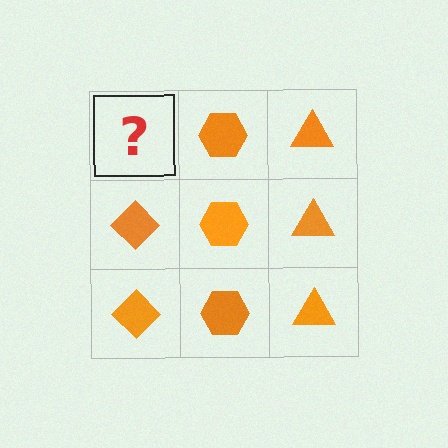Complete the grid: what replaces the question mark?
The question mark should be replaced with an orange diamond.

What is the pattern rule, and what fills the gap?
The rule is that each column has a consistent shape. The gap should be filled with an orange diamond.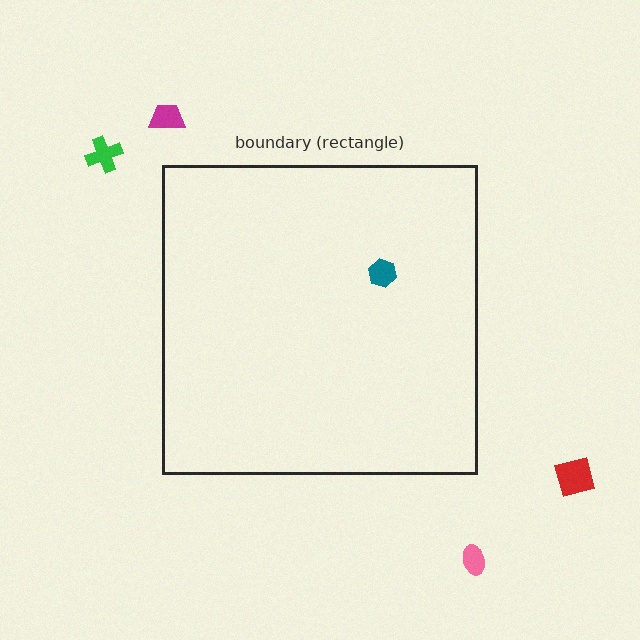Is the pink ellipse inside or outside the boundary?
Outside.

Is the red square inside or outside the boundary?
Outside.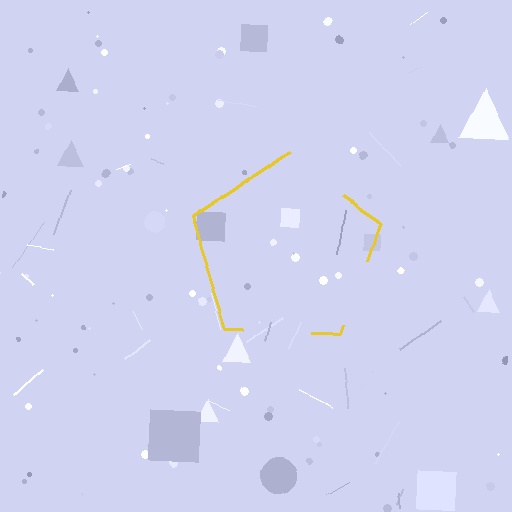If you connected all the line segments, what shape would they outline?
They would outline a pentagon.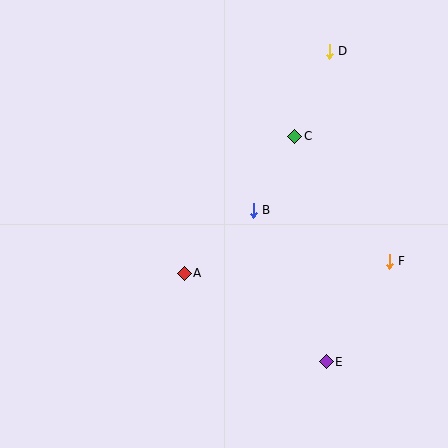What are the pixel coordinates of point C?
Point C is at (295, 136).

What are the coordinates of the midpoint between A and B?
The midpoint between A and B is at (219, 242).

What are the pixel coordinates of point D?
Point D is at (329, 51).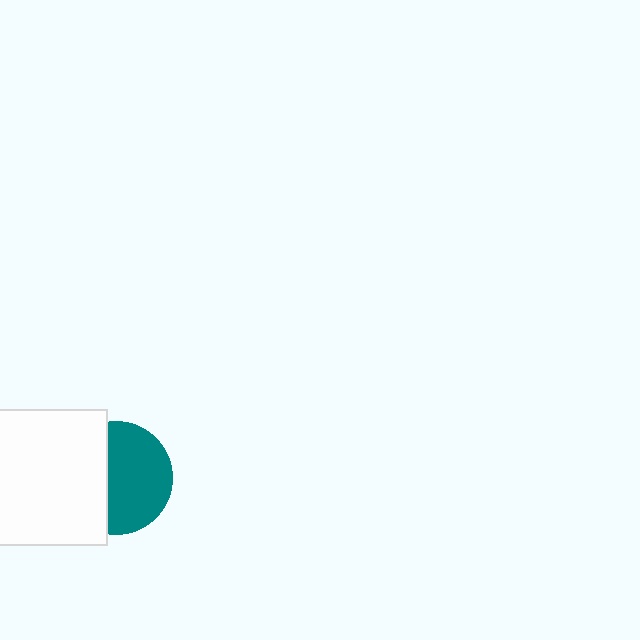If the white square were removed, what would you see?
You would see the complete teal circle.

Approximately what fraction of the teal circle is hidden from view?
Roughly 41% of the teal circle is hidden behind the white square.